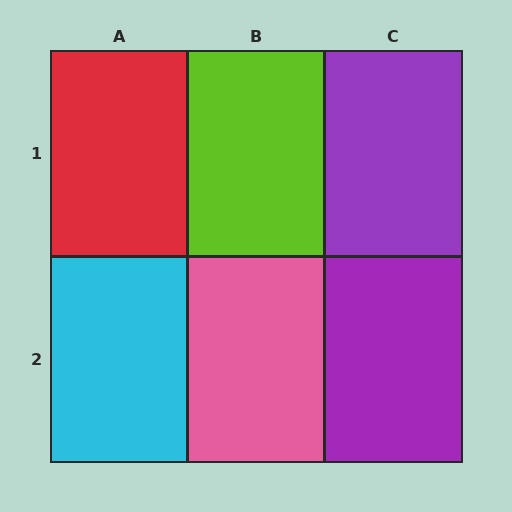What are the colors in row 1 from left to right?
Red, lime, purple.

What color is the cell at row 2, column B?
Pink.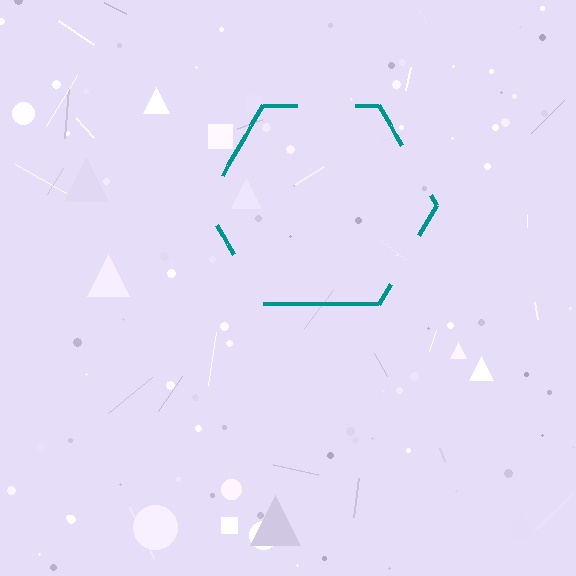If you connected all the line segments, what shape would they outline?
They would outline a hexagon.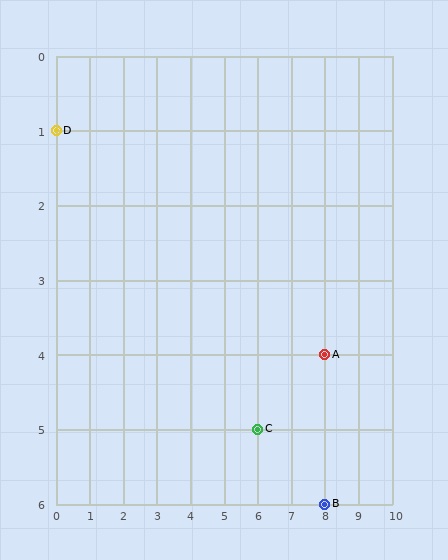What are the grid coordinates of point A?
Point A is at grid coordinates (8, 4).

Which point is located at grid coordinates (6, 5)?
Point C is at (6, 5).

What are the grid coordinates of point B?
Point B is at grid coordinates (8, 6).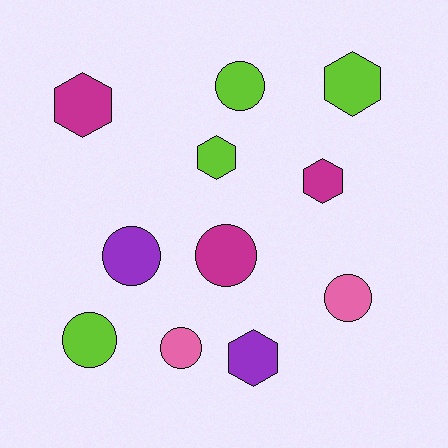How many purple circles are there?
There is 1 purple circle.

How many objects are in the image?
There are 11 objects.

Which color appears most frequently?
Lime, with 4 objects.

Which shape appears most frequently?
Circle, with 6 objects.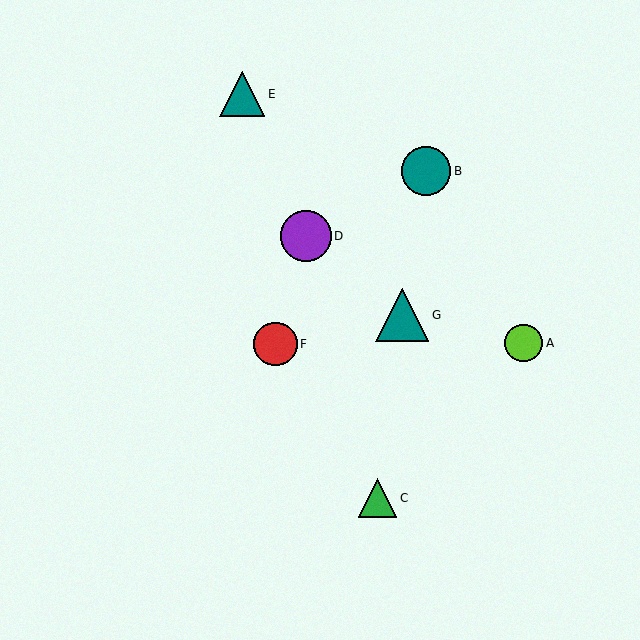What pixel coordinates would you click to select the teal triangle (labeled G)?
Click at (402, 315) to select the teal triangle G.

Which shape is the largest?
The teal triangle (labeled G) is the largest.